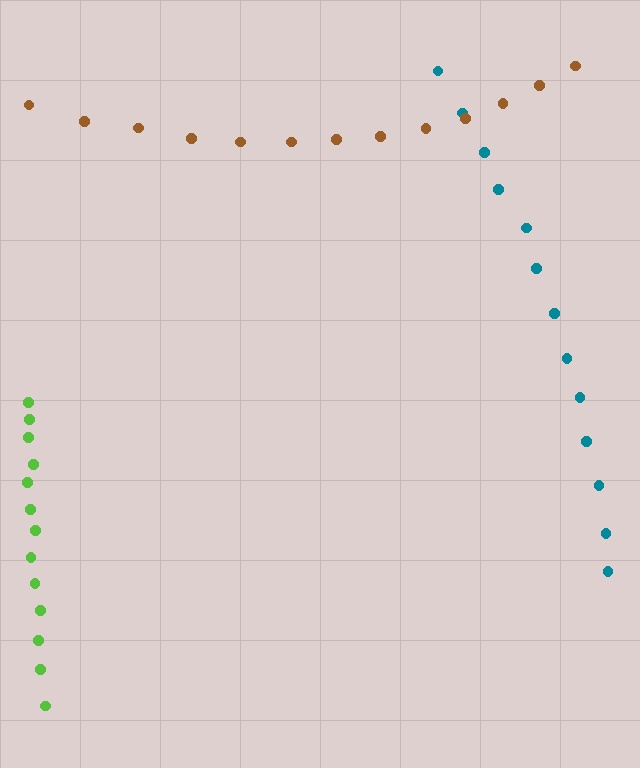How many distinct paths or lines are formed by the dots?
There are 3 distinct paths.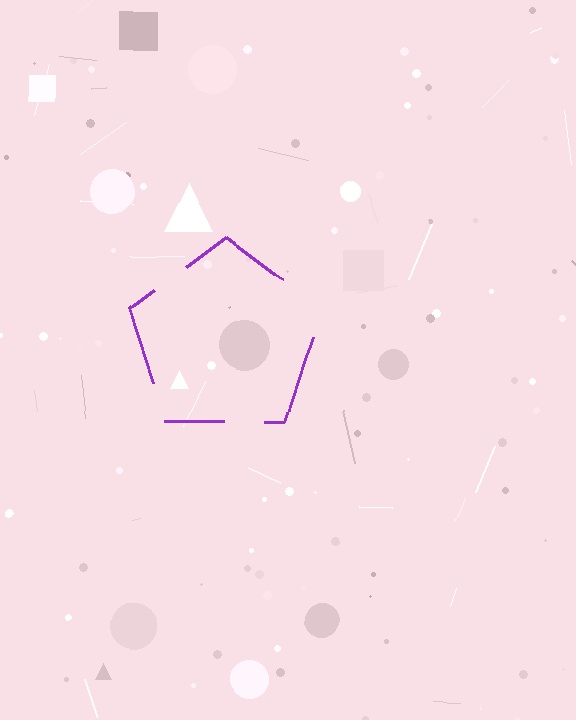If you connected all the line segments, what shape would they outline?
They would outline a pentagon.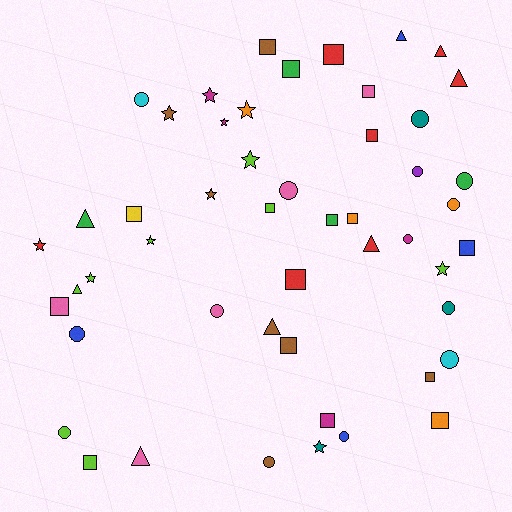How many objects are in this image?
There are 50 objects.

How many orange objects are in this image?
There are 4 orange objects.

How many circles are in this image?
There are 14 circles.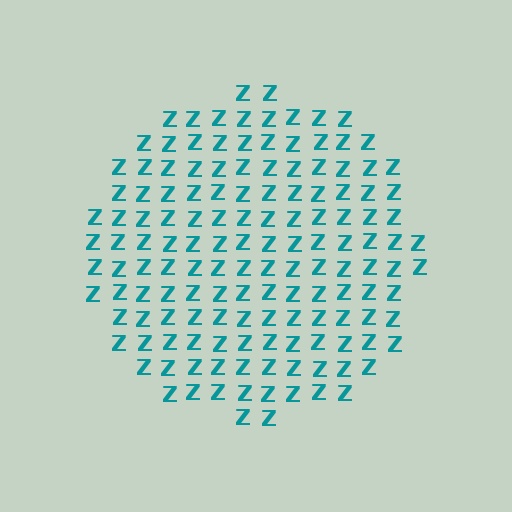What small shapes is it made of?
It is made of small letter Z's.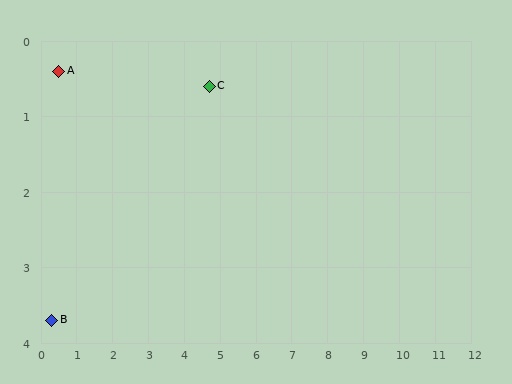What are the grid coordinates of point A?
Point A is at approximately (0.5, 0.4).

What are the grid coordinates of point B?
Point B is at approximately (0.3, 3.7).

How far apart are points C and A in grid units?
Points C and A are about 4.2 grid units apart.